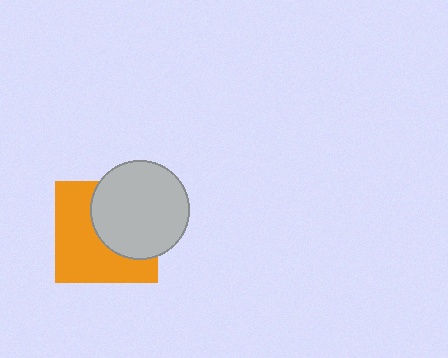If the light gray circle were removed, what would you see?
You would see the complete orange square.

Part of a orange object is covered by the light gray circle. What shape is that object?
It is a square.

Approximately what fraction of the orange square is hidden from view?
Roughly 45% of the orange square is hidden behind the light gray circle.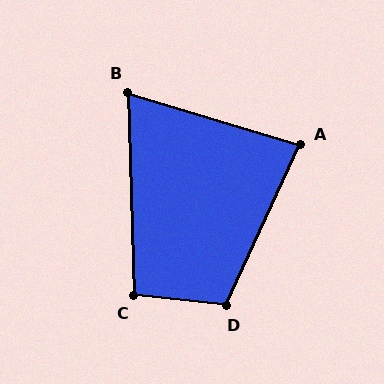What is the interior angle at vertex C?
Approximately 98 degrees (obtuse).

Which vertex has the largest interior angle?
D, at approximately 108 degrees.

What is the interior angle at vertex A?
Approximately 82 degrees (acute).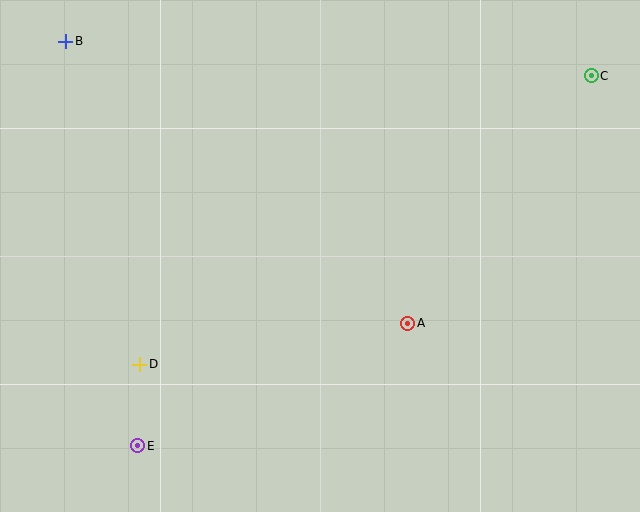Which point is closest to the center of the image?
Point A at (408, 323) is closest to the center.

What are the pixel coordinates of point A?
Point A is at (408, 323).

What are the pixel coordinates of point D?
Point D is at (140, 364).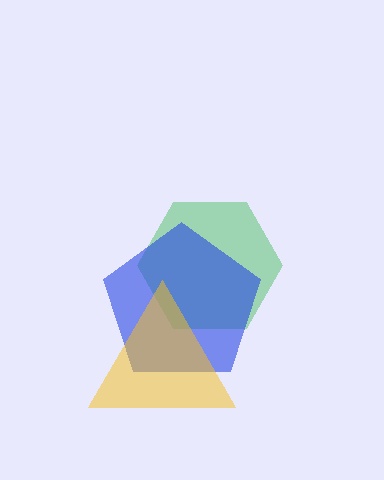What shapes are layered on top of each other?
The layered shapes are: a green hexagon, a blue pentagon, a yellow triangle.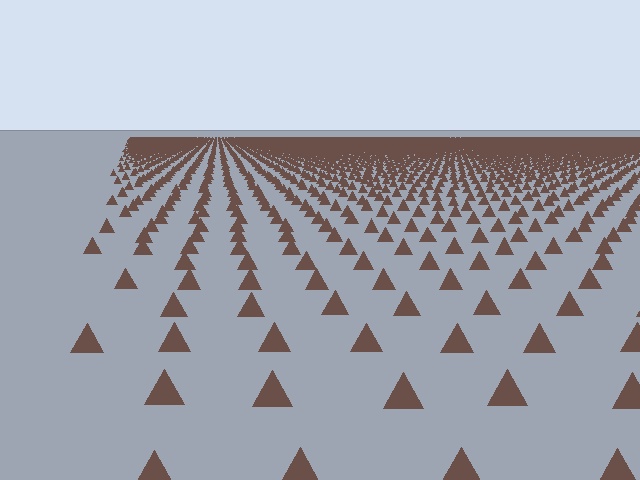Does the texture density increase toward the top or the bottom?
Density increases toward the top.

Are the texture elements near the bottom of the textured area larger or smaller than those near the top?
Larger. Near the bottom, elements are closer to the viewer and appear at a bigger on-screen size.